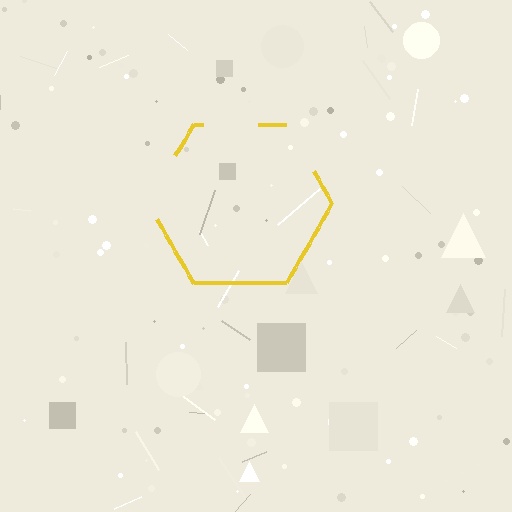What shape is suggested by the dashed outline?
The dashed outline suggests a hexagon.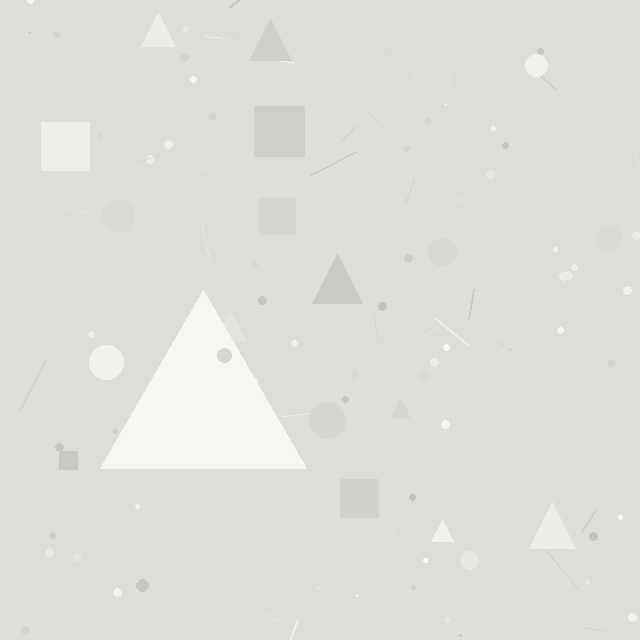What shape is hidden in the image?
A triangle is hidden in the image.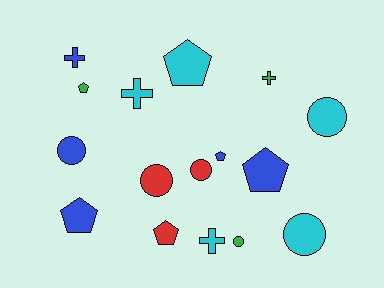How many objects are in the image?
There are 16 objects.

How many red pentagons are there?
There is 1 red pentagon.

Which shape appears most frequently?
Circle, with 6 objects.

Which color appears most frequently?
Blue, with 5 objects.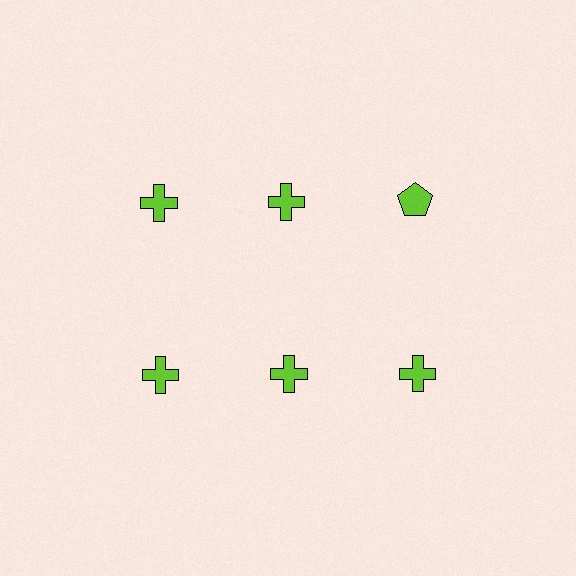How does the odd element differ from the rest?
It has a different shape: pentagon instead of cross.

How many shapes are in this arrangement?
There are 6 shapes arranged in a grid pattern.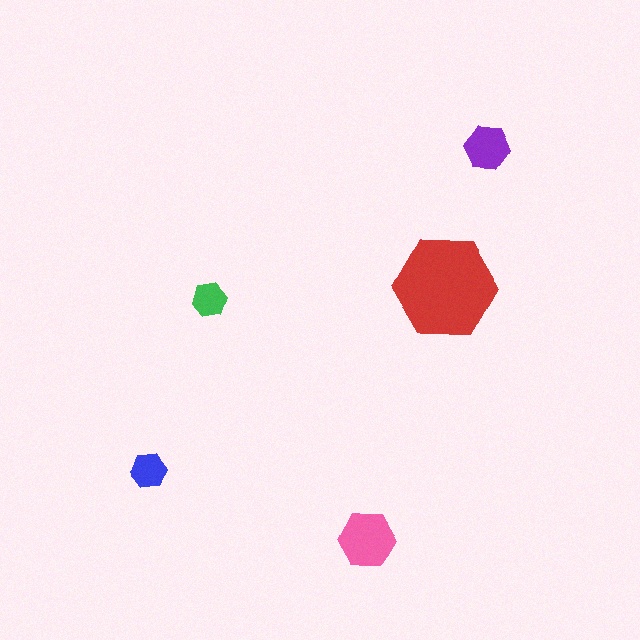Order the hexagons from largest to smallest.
the red one, the pink one, the purple one, the blue one, the green one.